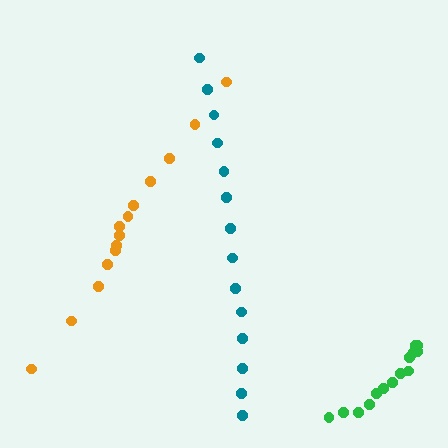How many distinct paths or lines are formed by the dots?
There are 3 distinct paths.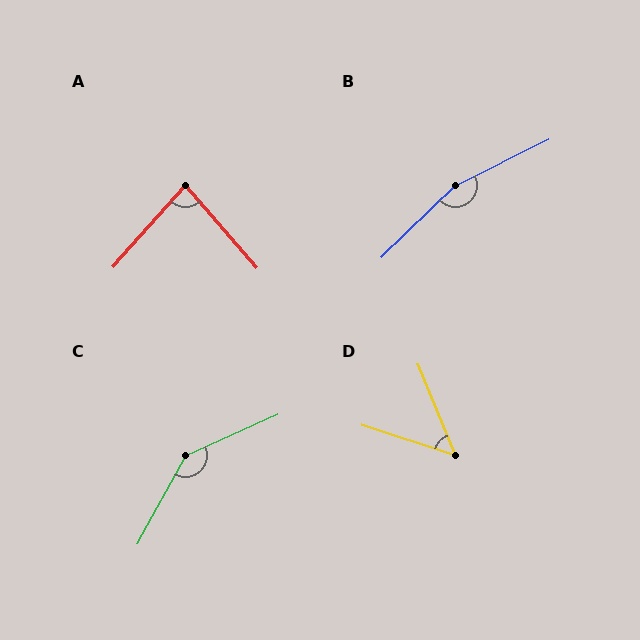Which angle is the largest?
B, at approximately 162 degrees.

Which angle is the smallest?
D, at approximately 50 degrees.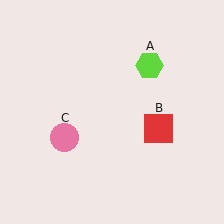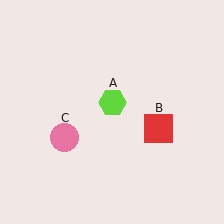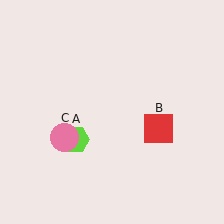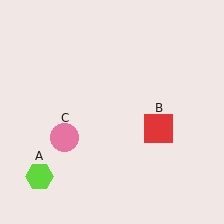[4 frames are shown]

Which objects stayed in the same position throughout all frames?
Red square (object B) and pink circle (object C) remained stationary.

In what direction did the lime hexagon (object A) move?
The lime hexagon (object A) moved down and to the left.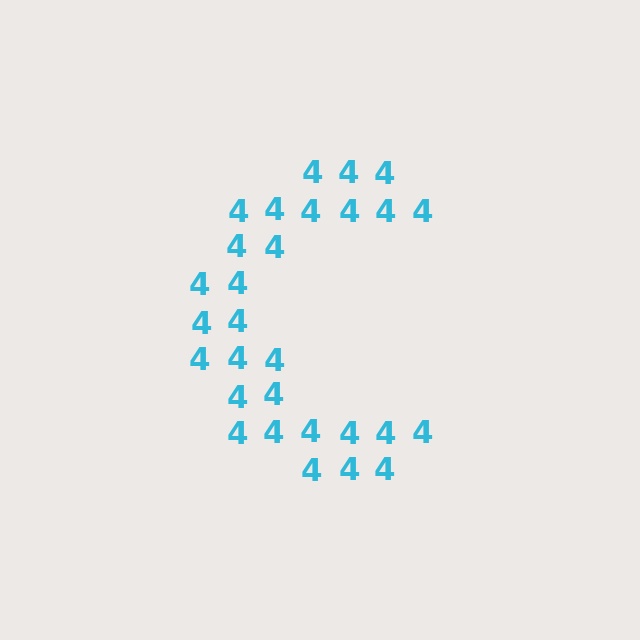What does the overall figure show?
The overall figure shows the letter C.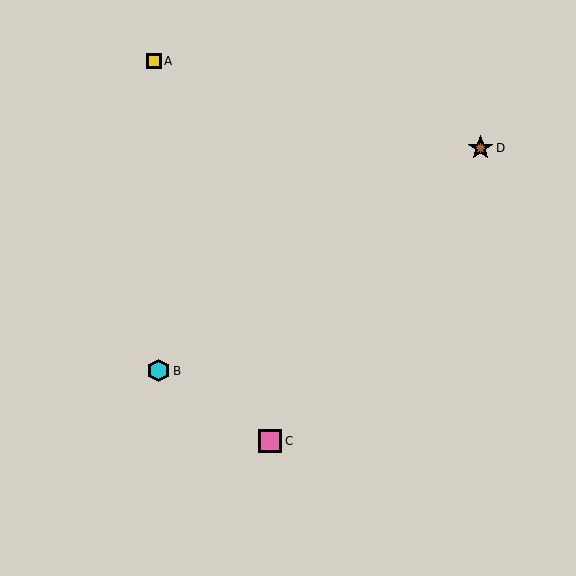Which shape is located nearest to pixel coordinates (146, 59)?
The yellow square (labeled A) at (154, 61) is nearest to that location.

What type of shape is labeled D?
Shape D is a brown star.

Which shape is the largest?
The brown star (labeled D) is the largest.